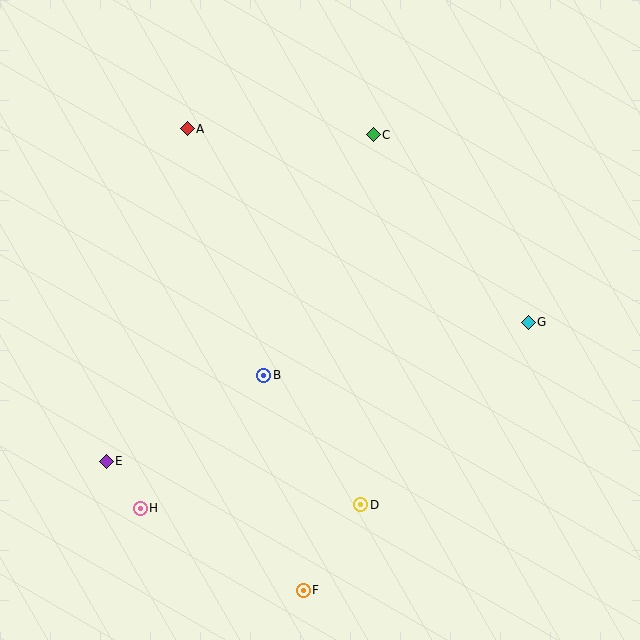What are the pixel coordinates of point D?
Point D is at (361, 505).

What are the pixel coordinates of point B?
Point B is at (264, 375).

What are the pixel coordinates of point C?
Point C is at (373, 135).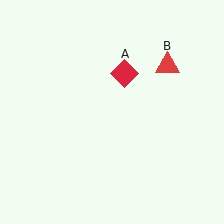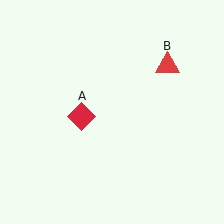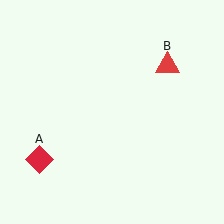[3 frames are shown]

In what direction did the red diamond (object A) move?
The red diamond (object A) moved down and to the left.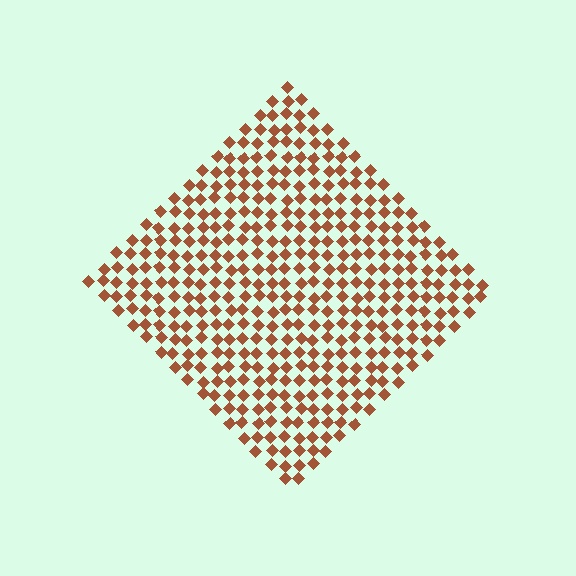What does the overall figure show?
The overall figure shows a diamond.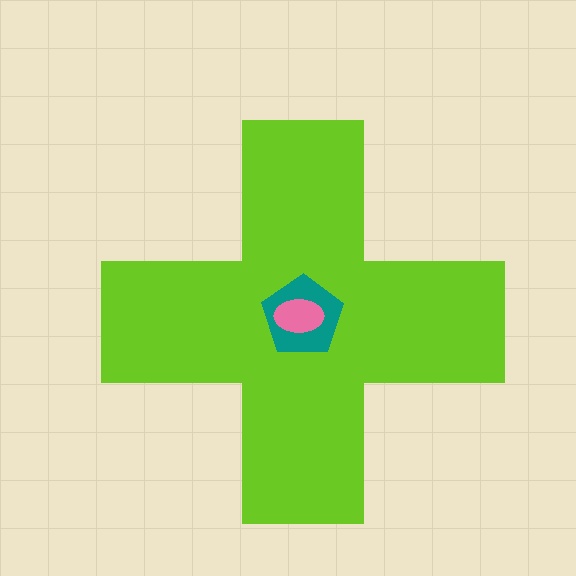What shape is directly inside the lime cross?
The teal pentagon.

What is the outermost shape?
The lime cross.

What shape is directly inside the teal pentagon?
The pink ellipse.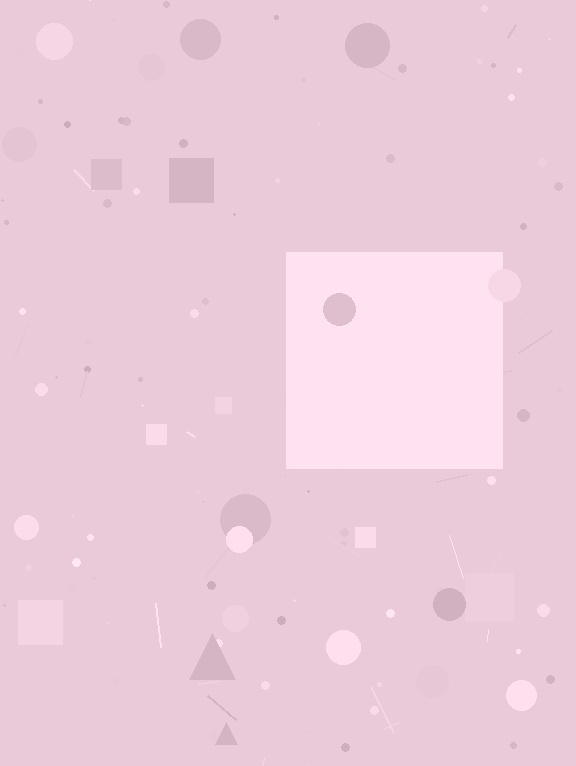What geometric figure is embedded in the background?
A square is embedded in the background.